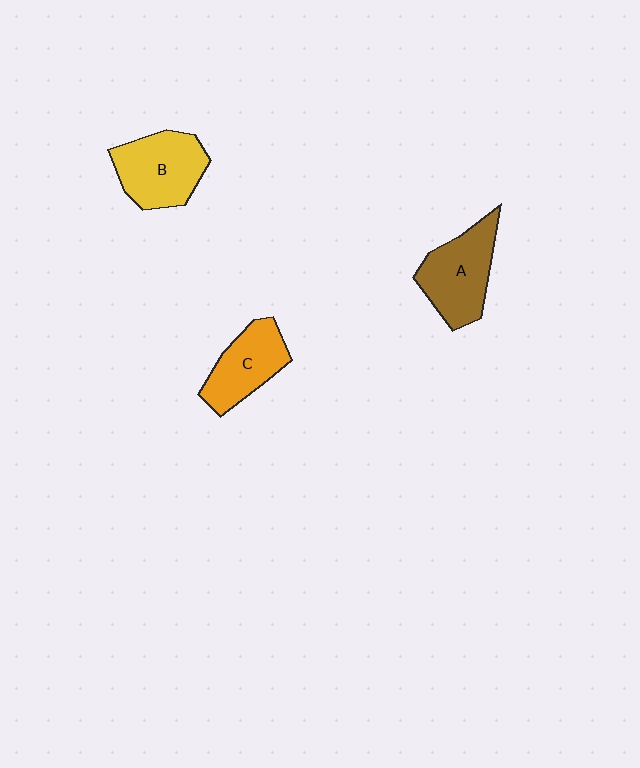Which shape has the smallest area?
Shape C (orange).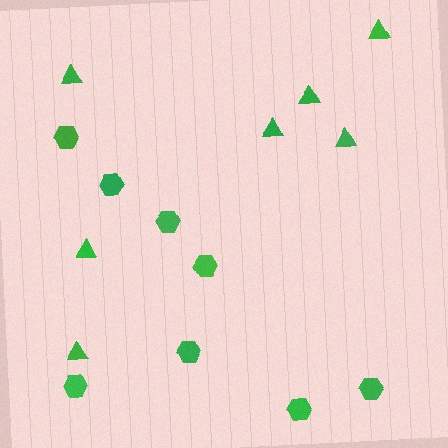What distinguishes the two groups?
There are 2 groups: one group of triangles (7) and one group of hexagons (8).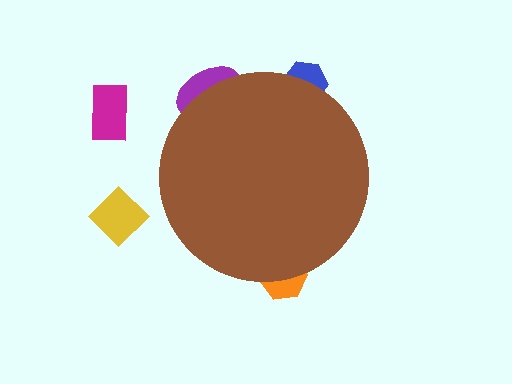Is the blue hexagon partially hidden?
Yes, the blue hexagon is partially hidden behind the brown circle.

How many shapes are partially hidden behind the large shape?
3 shapes are partially hidden.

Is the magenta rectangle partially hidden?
No, the magenta rectangle is fully visible.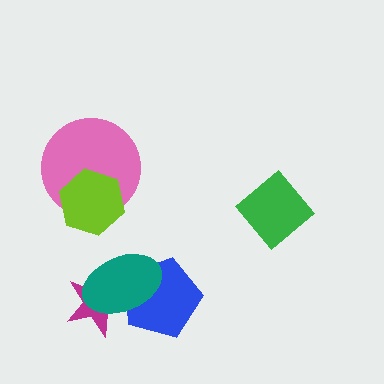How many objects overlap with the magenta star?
2 objects overlap with the magenta star.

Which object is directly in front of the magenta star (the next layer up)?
The blue pentagon is directly in front of the magenta star.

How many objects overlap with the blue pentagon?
2 objects overlap with the blue pentagon.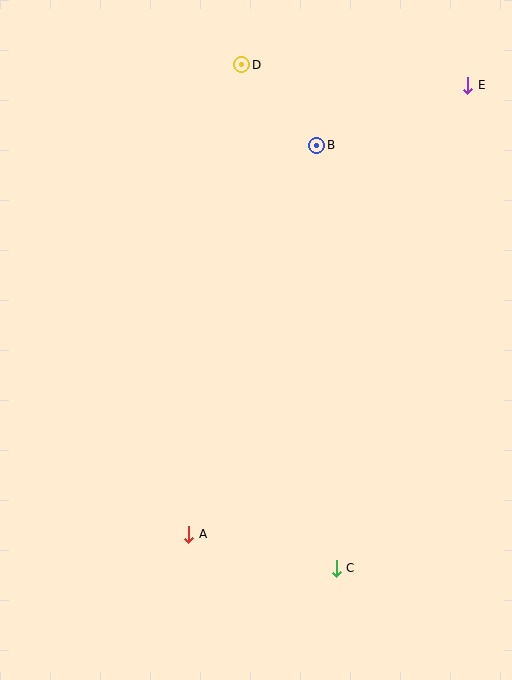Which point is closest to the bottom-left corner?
Point A is closest to the bottom-left corner.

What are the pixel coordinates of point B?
Point B is at (317, 145).